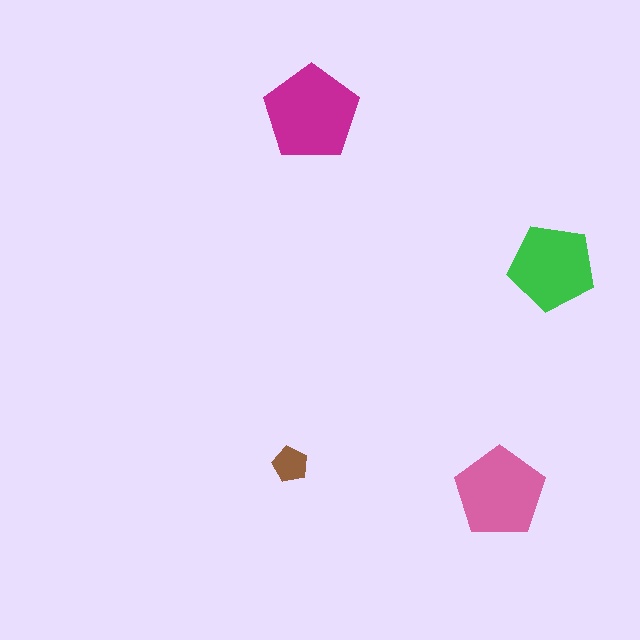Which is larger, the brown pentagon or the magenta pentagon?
The magenta one.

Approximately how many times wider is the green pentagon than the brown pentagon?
About 2.5 times wider.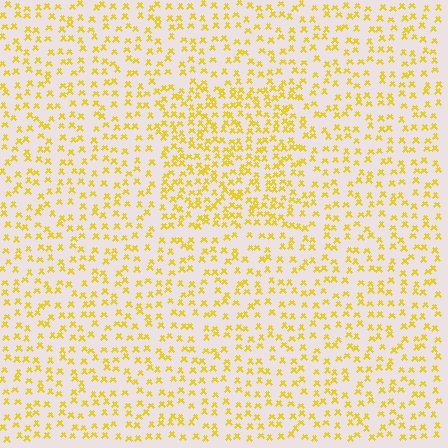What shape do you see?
I see a rectangle.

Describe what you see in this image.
The image contains small yellow elements arranged at two different densities. A rectangle-shaped region is visible where the elements are more densely packed than the surrounding area.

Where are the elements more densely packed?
The elements are more densely packed inside the rectangle boundary.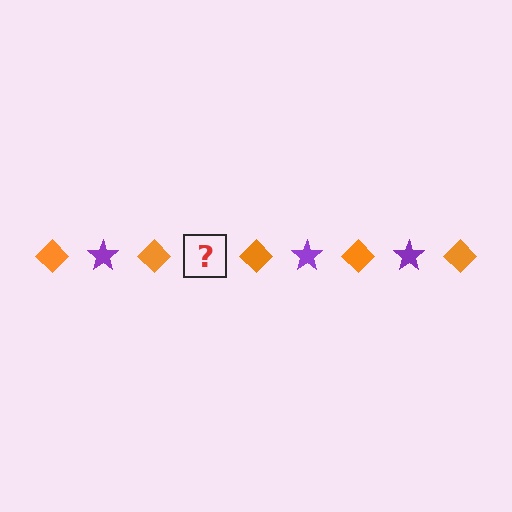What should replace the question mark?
The question mark should be replaced with a purple star.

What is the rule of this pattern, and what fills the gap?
The rule is that the pattern alternates between orange diamond and purple star. The gap should be filled with a purple star.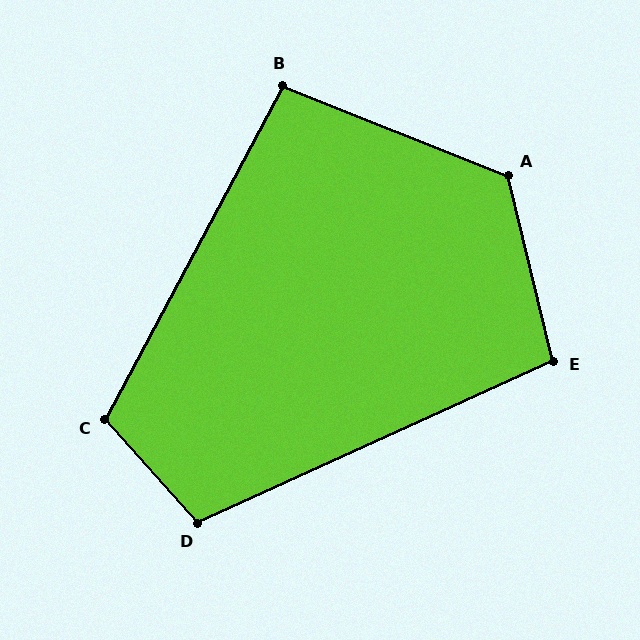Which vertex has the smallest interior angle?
B, at approximately 96 degrees.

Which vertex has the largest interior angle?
A, at approximately 126 degrees.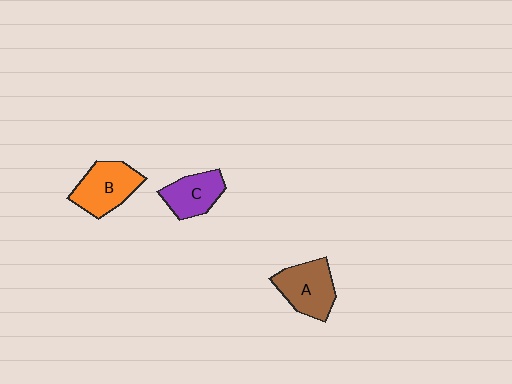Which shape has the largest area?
Shape B (orange).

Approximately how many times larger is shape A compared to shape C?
Approximately 1.2 times.